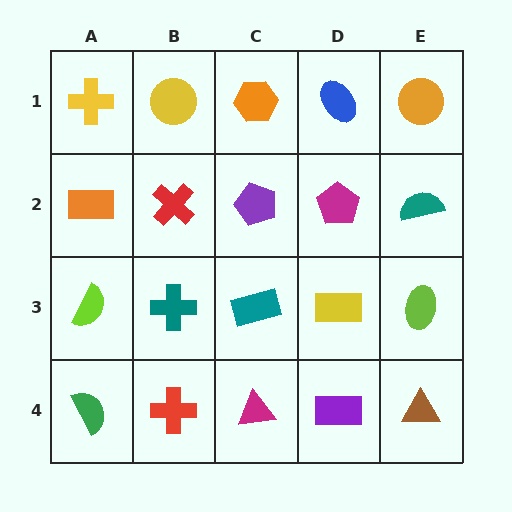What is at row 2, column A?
An orange rectangle.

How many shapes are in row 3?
5 shapes.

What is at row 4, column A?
A green semicircle.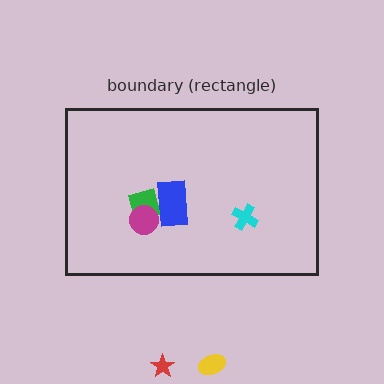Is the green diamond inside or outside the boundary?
Inside.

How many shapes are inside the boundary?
4 inside, 2 outside.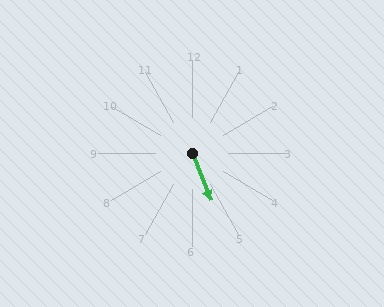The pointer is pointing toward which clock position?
Roughly 5 o'clock.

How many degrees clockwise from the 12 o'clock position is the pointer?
Approximately 159 degrees.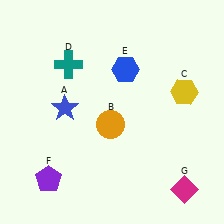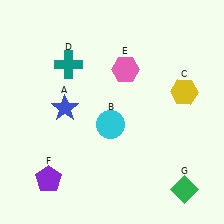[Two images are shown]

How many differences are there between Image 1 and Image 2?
There are 3 differences between the two images.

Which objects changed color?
B changed from orange to cyan. E changed from blue to pink. G changed from magenta to green.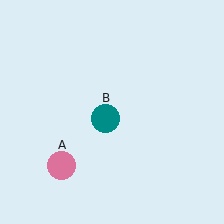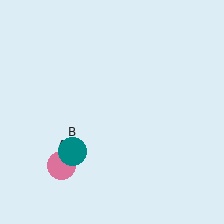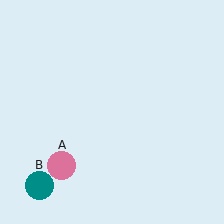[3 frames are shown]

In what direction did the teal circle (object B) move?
The teal circle (object B) moved down and to the left.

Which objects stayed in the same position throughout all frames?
Pink circle (object A) remained stationary.